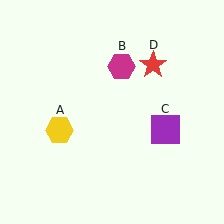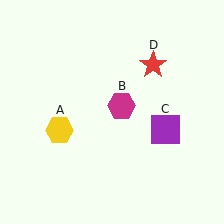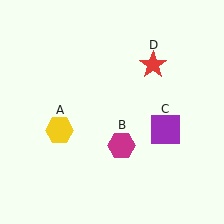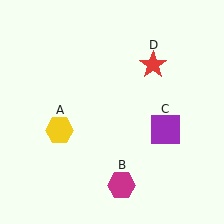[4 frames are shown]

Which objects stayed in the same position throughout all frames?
Yellow hexagon (object A) and purple square (object C) and red star (object D) remained stationary.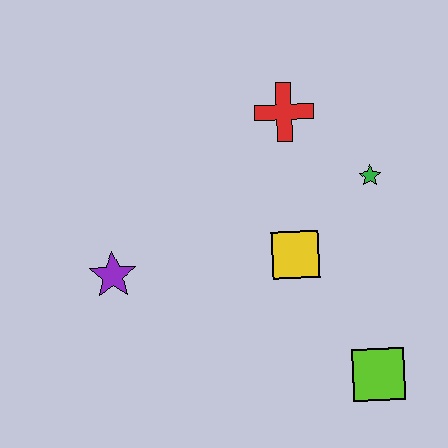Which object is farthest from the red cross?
The lime square is farthest from the red cross.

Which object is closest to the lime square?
The yellow square is closest to the lime square.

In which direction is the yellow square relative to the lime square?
The yellow square is above the lime square.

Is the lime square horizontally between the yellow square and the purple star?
No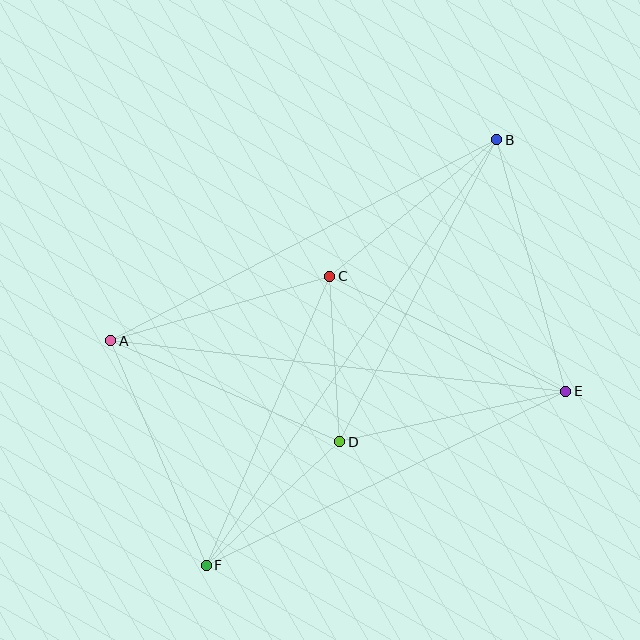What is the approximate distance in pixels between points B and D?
The distance between B and D is approximately 340 pixels.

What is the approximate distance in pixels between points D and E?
The distance between D and E is approximately 232 pixels.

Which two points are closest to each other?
Points C and D are closest to each other.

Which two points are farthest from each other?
Points B and F are farthest from each other.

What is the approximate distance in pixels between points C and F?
The distance between C and F is approximately 314 pixels.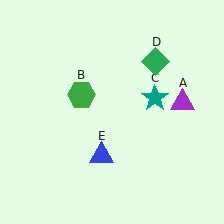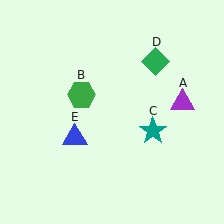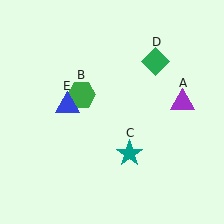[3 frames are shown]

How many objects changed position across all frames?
2 objects changed position: teal star (object C), blue triangle (object E).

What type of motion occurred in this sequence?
The teal star (object C), blue triangle (object E) rotated clockwise around the center of the scene.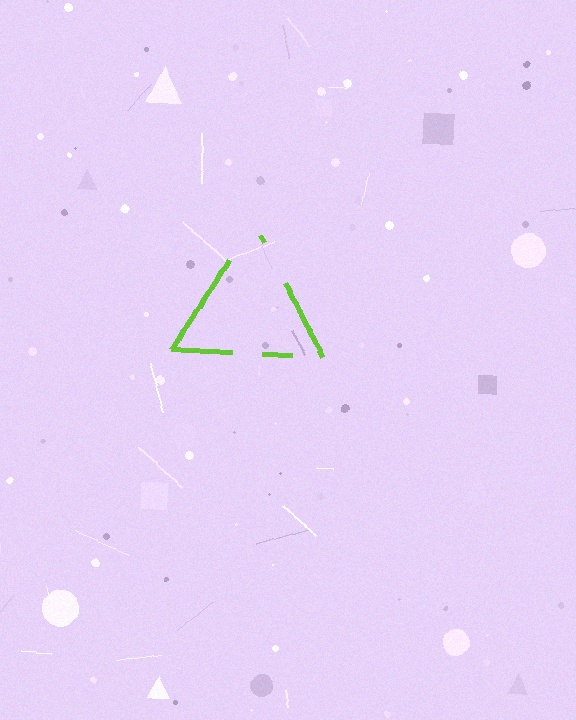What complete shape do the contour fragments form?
The contour fragments form a triangle.